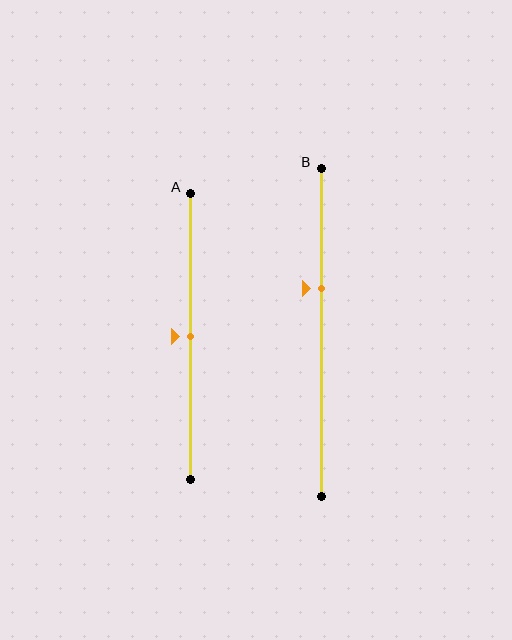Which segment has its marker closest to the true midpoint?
Segment A has its marker closest to the true midpoint.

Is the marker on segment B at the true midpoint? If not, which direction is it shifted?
No, the marker on segment B is shifted upward by about 14% of the segment length.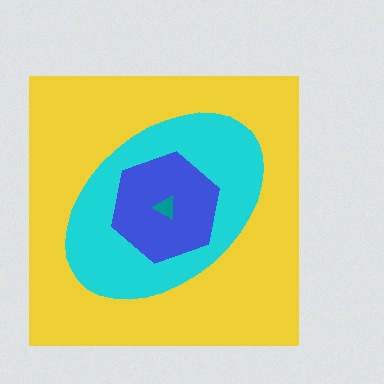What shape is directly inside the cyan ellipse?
The blue hexagon.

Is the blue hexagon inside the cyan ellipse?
Yes.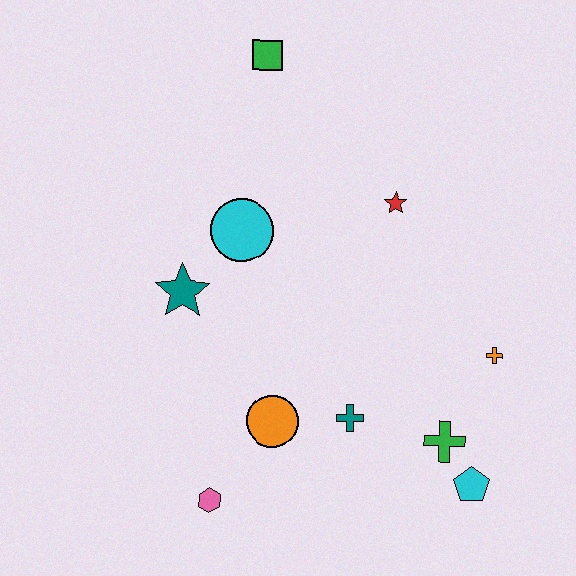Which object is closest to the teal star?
The cyan circle is closest to the teal star.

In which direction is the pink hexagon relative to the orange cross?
The pink hexagon is to the left of the orange cross.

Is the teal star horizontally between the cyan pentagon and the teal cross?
No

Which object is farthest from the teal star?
The cyan pentagon is farthest from the teal star.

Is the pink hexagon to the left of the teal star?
No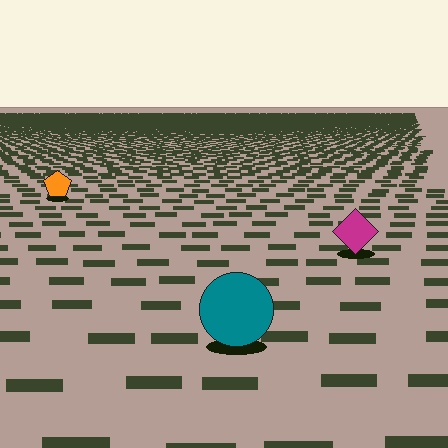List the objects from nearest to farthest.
From nearest to farthest: the teal circle, the magenta diamond, the orange pentagon.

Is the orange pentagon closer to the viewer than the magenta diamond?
No. The magenta diamond is closer — you can tell from the texture gradient: the ground texture is coarser near it.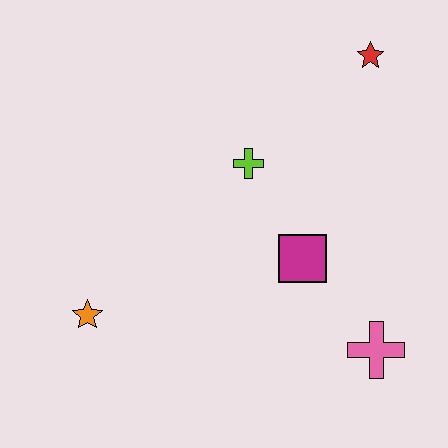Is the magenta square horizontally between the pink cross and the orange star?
Yes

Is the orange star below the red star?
Yes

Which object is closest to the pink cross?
The magenta square is closest to the pink cross.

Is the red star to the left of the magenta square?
No